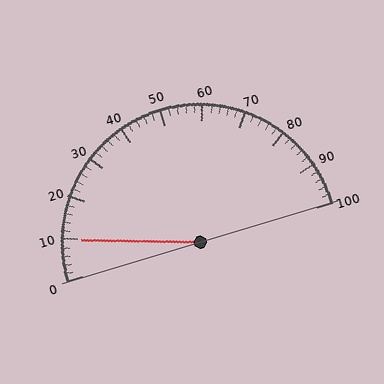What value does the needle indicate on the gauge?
The needle indicates approximately 10.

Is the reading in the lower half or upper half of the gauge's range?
The reading is in the lower half of the range (0 to 100).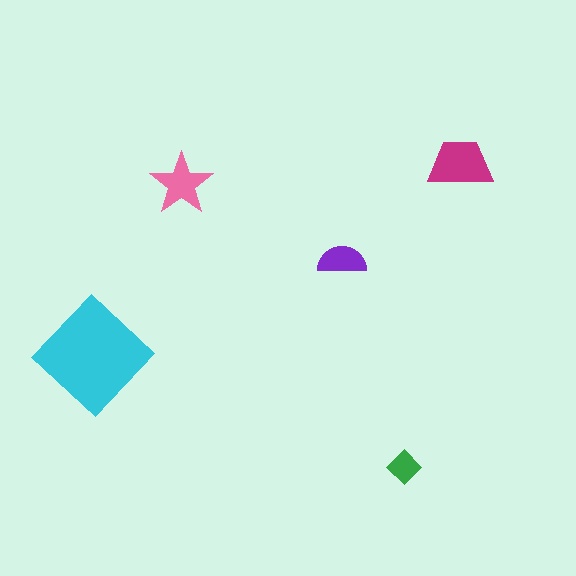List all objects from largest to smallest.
The cyan diamond, the magenta trapezoid, the pink star, the purple semicircle, the green diamond.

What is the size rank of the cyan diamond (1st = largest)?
1st.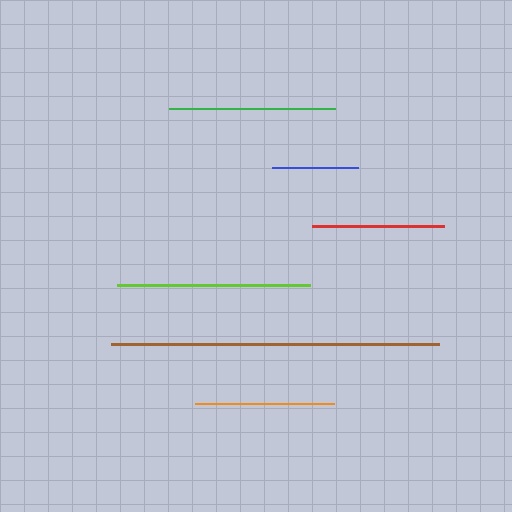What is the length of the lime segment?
The lime segment is approximately 193 pixels long.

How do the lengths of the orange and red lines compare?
The orange and red lines are approximately the same length.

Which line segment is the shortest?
The blue line is the shortest at approximately 86 pixels.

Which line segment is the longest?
The brown line is the longest at approximately 327 pixels.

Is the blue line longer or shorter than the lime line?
The lime line is longer than the blue line.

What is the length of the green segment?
The green segment is approximately 167 pixels long.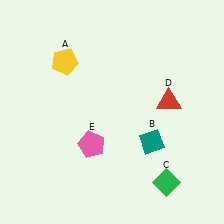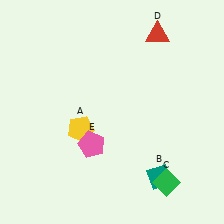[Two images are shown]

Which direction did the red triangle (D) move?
The red triangle (D) moved up.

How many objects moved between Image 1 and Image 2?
3 objects moved between the two images.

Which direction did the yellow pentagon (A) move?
The yellow pentagon (A) moved down.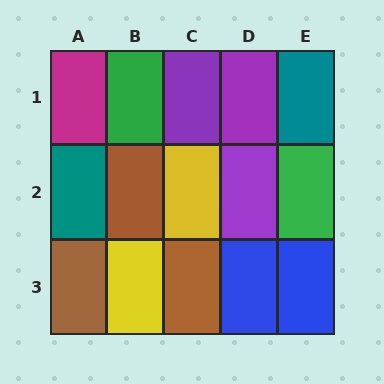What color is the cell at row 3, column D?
Blue.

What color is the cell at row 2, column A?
Teal.